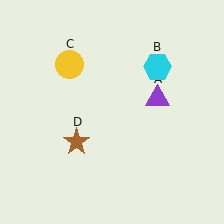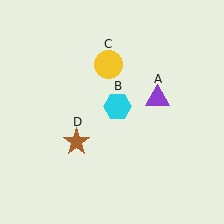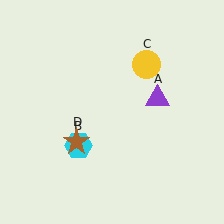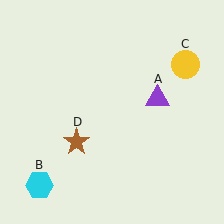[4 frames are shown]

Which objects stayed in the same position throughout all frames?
Purple triangle (object A) and brown star (object D) remained stationary.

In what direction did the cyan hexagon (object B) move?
The cyan hexagon (object B) moved down and to the left.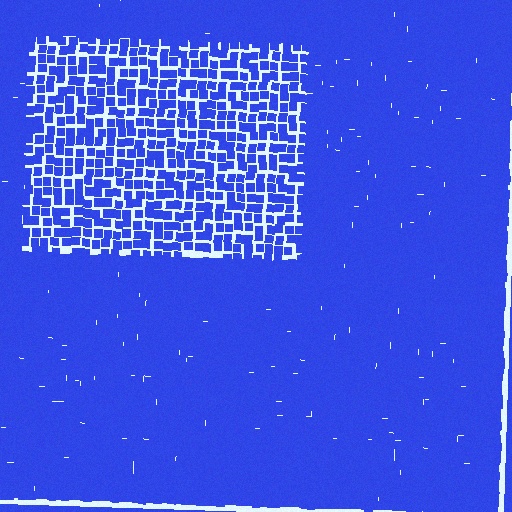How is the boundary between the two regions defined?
The boundary is defined by a change in element density (approximately 2.1x ratio). All elements are the same color, size, and shape.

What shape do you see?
I see a rectangle.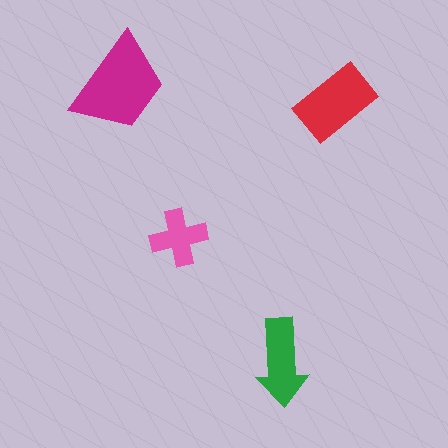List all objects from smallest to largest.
The pink cross, the green arrow, the red rectangle, the magenta trapezoid.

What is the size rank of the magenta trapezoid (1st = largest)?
1st.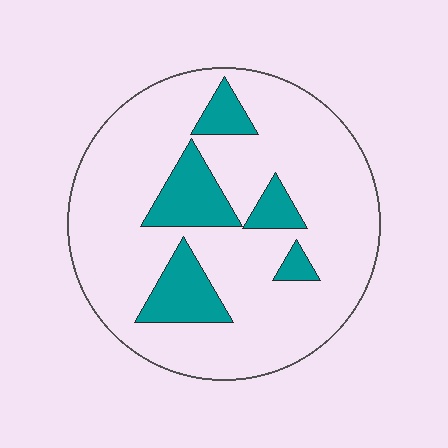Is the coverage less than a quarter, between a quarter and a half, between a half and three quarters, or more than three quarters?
Less than a quarter.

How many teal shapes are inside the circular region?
5.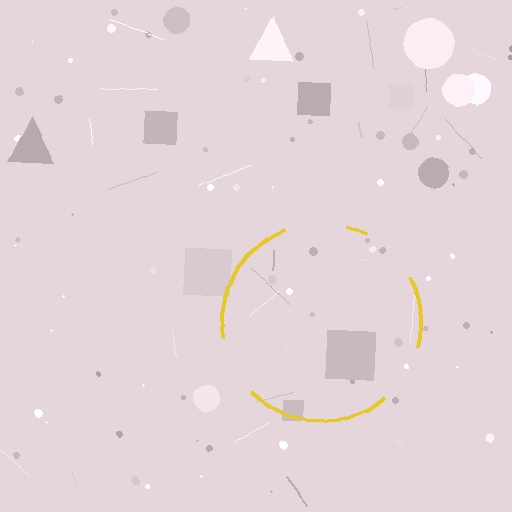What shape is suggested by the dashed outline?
The dashed outline suggests a circle.